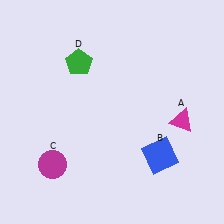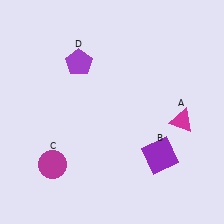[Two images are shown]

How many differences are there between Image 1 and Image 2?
There are 2 differences between the two images.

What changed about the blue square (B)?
In Image 1, B is blue. In Image 2, it changed to purple.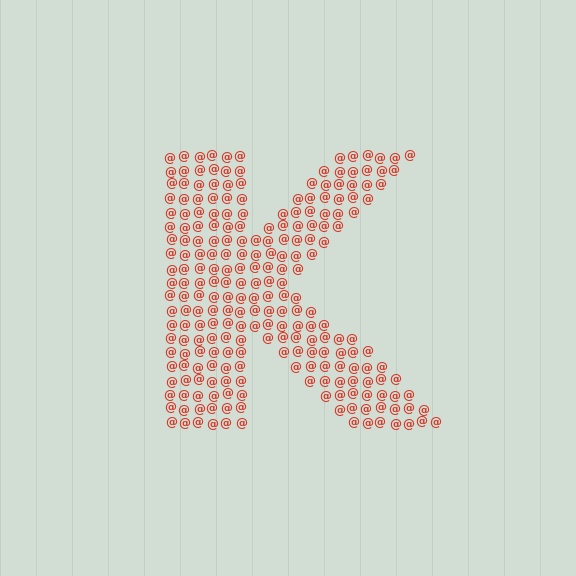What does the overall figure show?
The overall figure shows the letter K.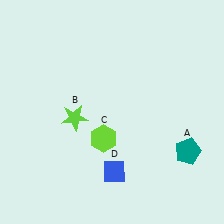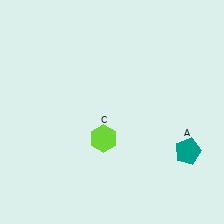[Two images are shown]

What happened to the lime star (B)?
The lime star (B) was removed in Image 2. It was in the bottom-left area of Image 1.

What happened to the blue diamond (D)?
The blue diamond (D) was removed in Image 2. It was in the bottom-right area of Image 1.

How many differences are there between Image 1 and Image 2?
There are 2 differences between the two images.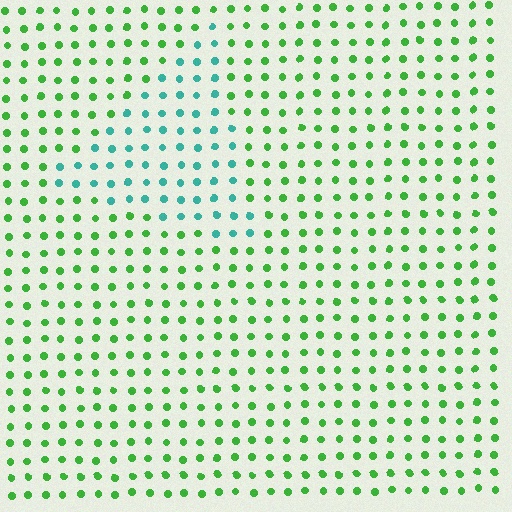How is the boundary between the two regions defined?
The boundary is defined purely by a slight shift in hue (about 52 degrees). Spacing, size, and orientation are identical on both sides.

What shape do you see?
I see a triangle.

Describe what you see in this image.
The image is filled with small green elements in a uniform arrangement. A triangle-shaped region is visible where the elements are tinted to a slightly different hue, forming a subtle color boundary.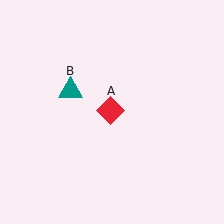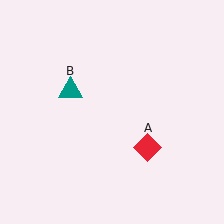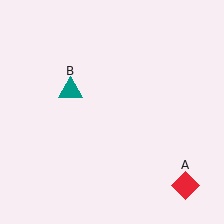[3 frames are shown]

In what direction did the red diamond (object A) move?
The red diamond (object A) moved down and to the right.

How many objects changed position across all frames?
1 object changed position: red diamond (object A).